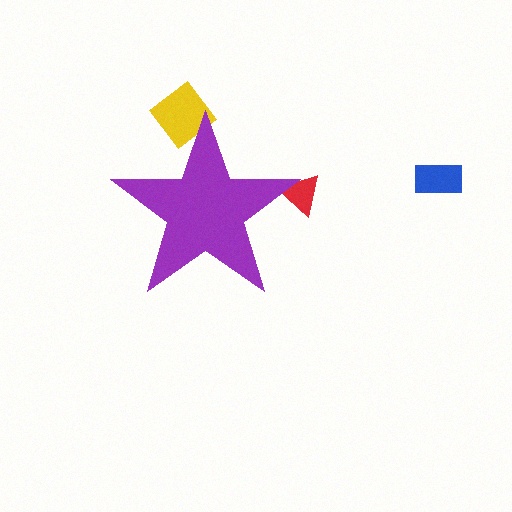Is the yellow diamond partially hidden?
Yes, the yellow diamond is partially hidden behind the purple star.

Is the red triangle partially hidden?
Yes, the red triangle is partially hidden behind the purple star.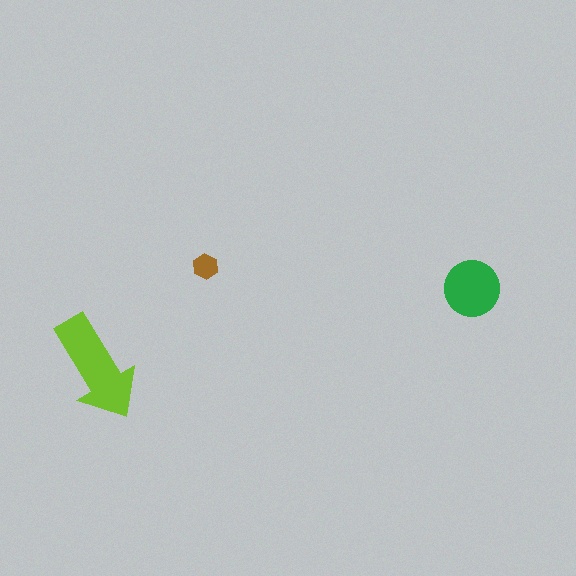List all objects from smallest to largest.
The brown hexagon, the green circle, the lime arrow.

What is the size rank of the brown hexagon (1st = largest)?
3rd.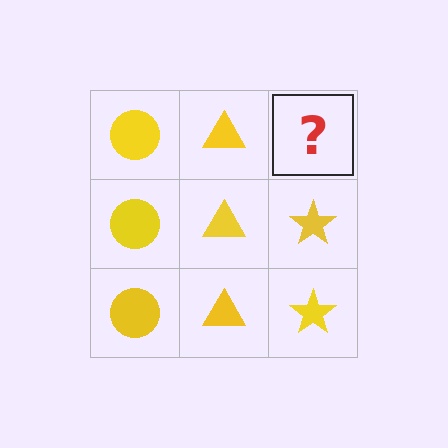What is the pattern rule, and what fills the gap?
The rule is that each column has a consistent shape. The gap should be filled with a yellow star.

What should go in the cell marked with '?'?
The missing cell should contain a yellow star.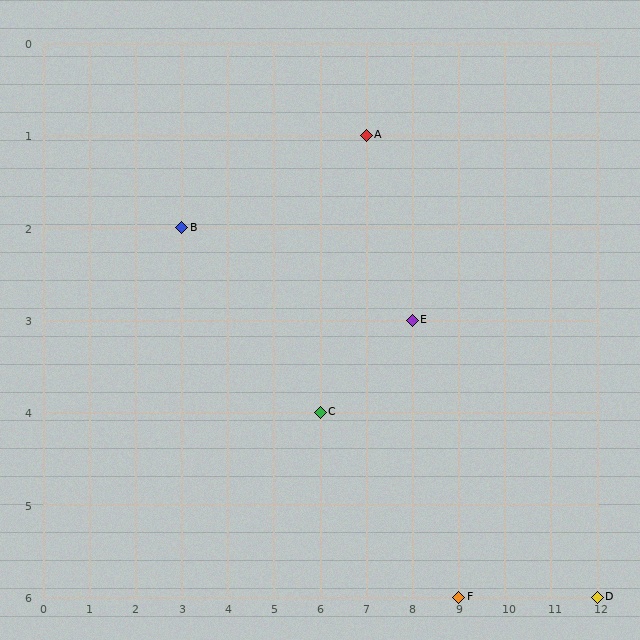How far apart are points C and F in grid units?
Points C and F are 3 columns and 2 rows apart (about 3.6 grid units diagonally).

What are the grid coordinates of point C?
Point C is at grid coordinates (6, 4).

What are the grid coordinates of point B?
Point B is at grid coordinates (3, 2).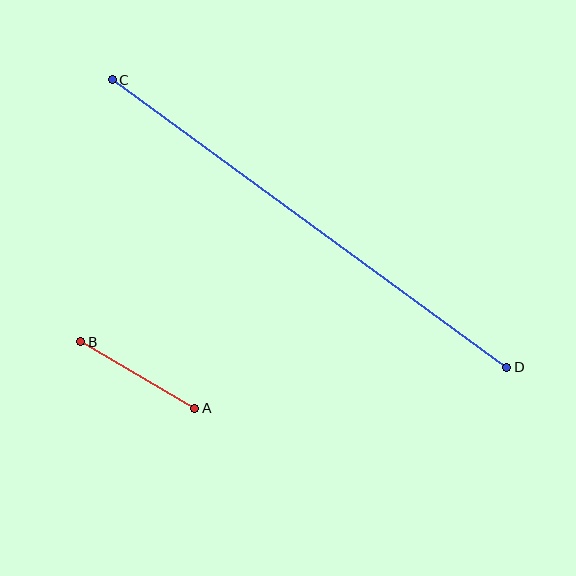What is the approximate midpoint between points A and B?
The midpoint is at approximately (138, 375) pixels.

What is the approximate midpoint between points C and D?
The midpoint is at approximately (310, 223) pixels.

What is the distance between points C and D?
The distance is approximately 488 pixels.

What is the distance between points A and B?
The distance is approximately 132 pixels.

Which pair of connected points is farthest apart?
Points C and D are farthest apart.